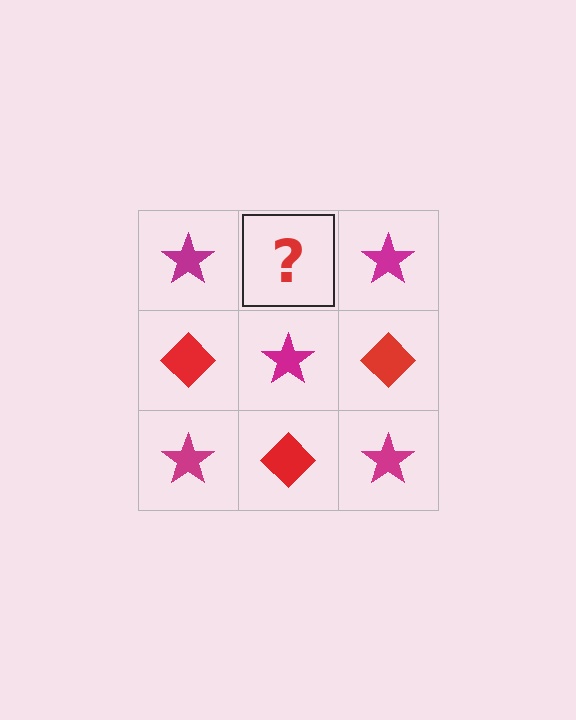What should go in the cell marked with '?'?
The missing cell should contain a red diamond.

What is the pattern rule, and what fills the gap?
The rule is that it alternates magenta star and red diamond in a checkerboard pattern. The gap should be filled with a red diamond.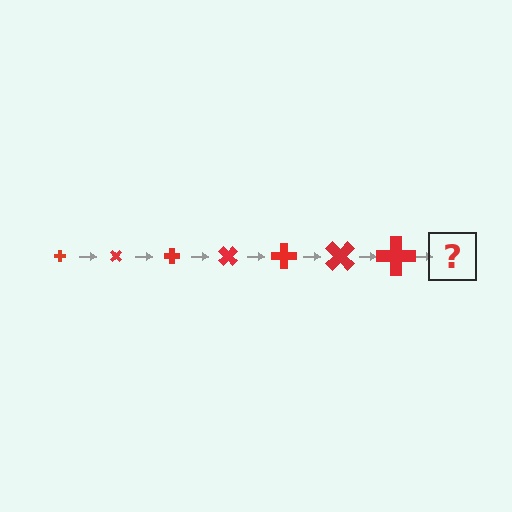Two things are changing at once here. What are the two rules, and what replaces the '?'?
The two rules are that the cross grows larger each step and it rotates 45 degrees each step. The '?' should be a cross, larger than the previous one and rotated 315 degrees from the start.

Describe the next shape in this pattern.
It should be a cross, larger than the previous one and rotated 315 degrees from the start.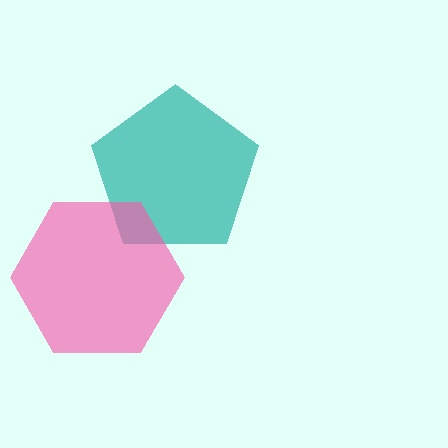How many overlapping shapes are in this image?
There are 2 overlapping shapes in the image.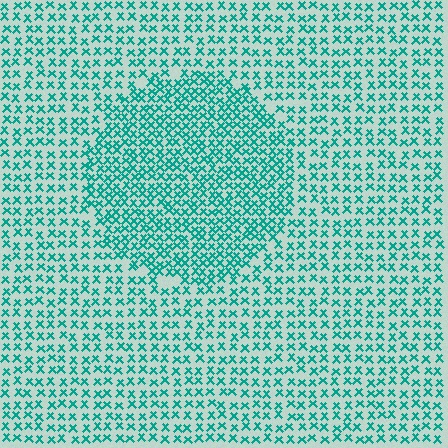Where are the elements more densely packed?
The elements are more densely packed inside the circle boundary.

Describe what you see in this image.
The image contains small teal elements arranged at two different densities. A circle-shaped region is visible where the elements are more densely packed than the surrounding area.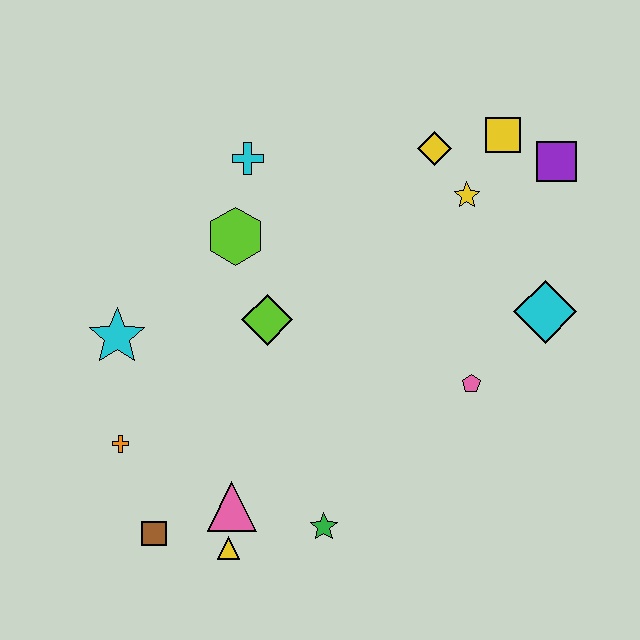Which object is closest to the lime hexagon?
The cyan cross is closest to the lime hexagon.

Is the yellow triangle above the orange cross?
No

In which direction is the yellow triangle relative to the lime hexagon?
The yellow triangle is below the lime hexagon.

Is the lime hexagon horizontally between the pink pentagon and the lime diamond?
No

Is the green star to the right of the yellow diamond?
No